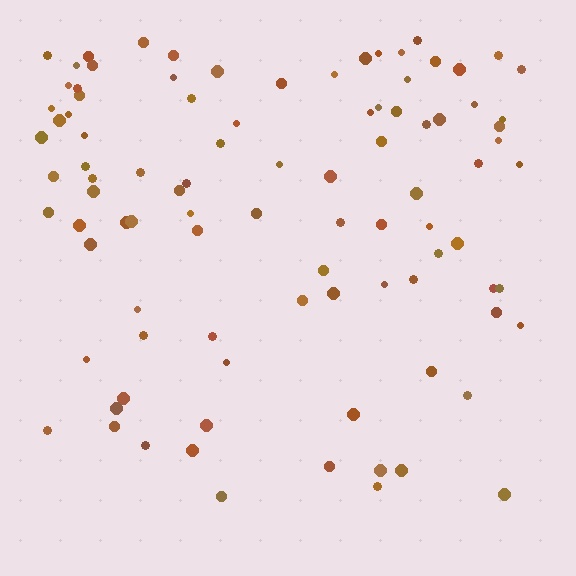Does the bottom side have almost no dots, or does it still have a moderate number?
Still a moderate number, just noticeably fewer than the top.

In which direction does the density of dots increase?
From bottom to top, with the top side densest.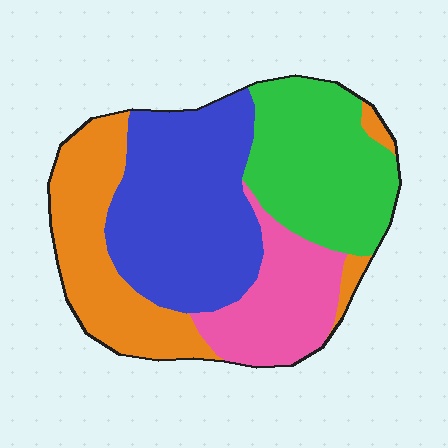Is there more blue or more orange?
Blue.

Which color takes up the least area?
Pink, at roughly 15%.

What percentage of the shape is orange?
Orange takes up about one quarter (1/4) of the shape.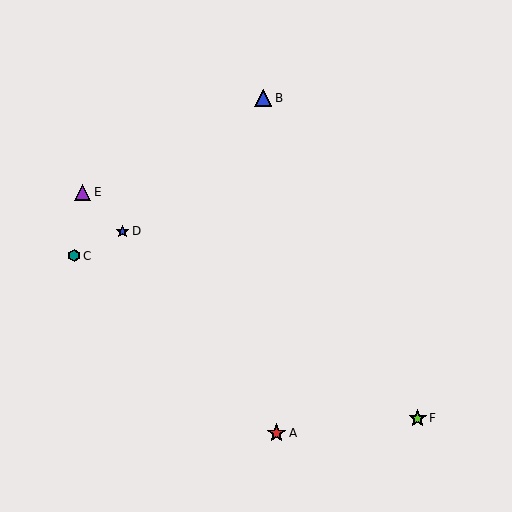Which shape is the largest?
The red star (labeled A) is the largest.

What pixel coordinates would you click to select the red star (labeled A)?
Click at (276, 433) to select the red star A.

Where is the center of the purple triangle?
The center of the purple triangle is at (83, 192).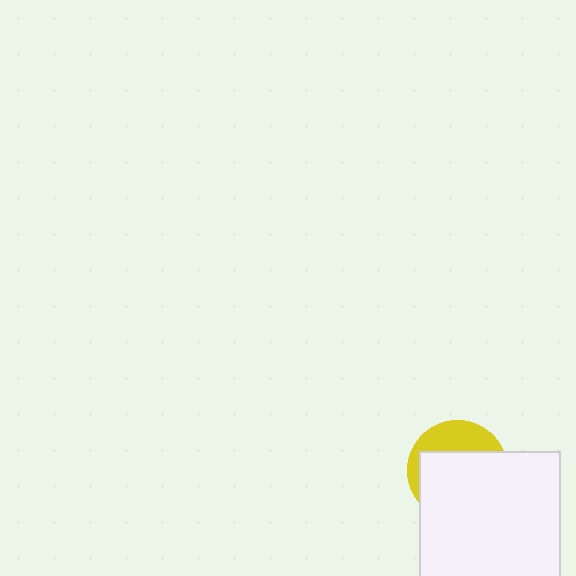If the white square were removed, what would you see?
You would see the complete yellow circle.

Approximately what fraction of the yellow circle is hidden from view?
Roughly 67% of the yellow circle is hidden behind the white square.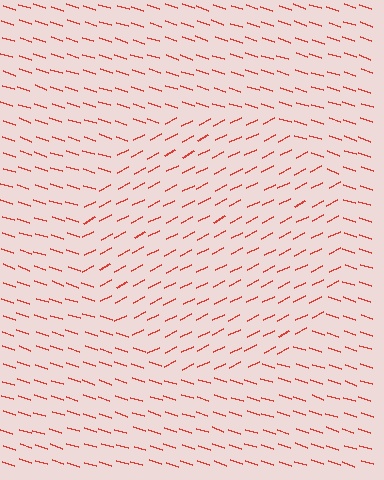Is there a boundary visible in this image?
Yes, there is a texture boundary formed by a change in line orientation.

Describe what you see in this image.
The image is filled with small red line segments. A circle region in the image has lines oriented differently from the surrounding lines, creating a visible texture boundary.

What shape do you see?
I see a circle.